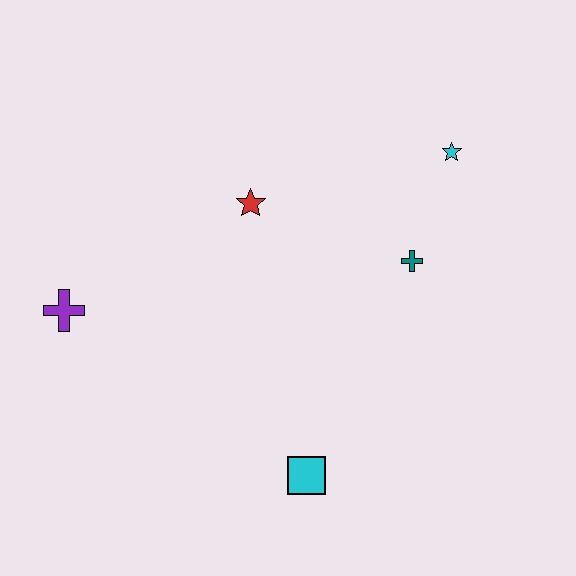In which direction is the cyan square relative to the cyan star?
The cyan square is below the cyan star.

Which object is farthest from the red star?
The cyan square is farthest from the red star.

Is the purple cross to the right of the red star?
No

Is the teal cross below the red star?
Yes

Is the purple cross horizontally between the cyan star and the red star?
No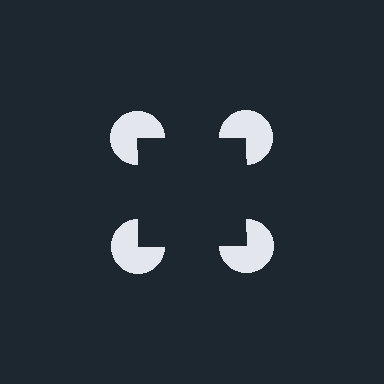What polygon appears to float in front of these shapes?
An illusory square — its edges are inferred from the aligned wedge cuts in the pac-man discs, not physically drawn.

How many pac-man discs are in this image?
There are 4 — one at each vertex of the illusory square.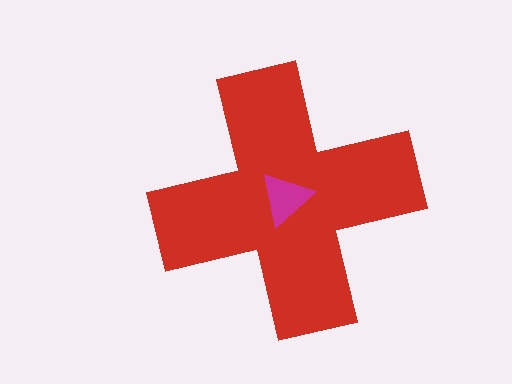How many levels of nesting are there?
2.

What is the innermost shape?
The magenta triangle.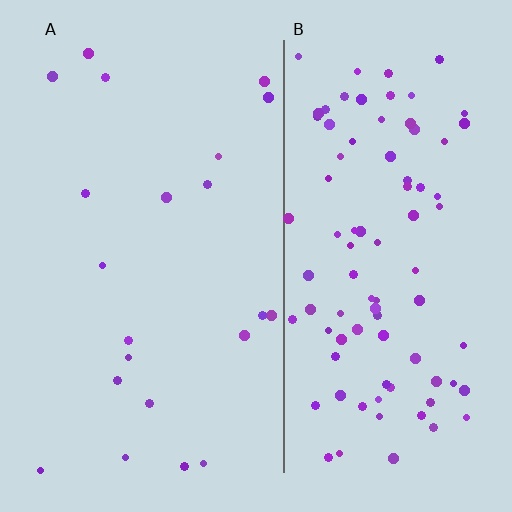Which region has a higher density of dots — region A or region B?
B (the right).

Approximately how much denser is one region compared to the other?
Approximately 4.3× — region B over region A.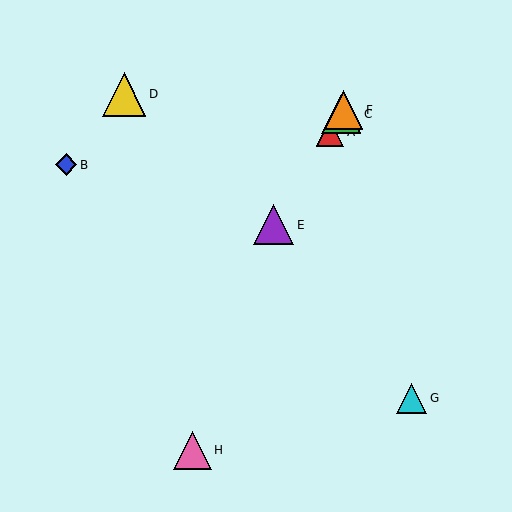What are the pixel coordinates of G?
Object G is at (412, 398).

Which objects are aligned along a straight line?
Objects A, C, E, F are aligned along a straight line.